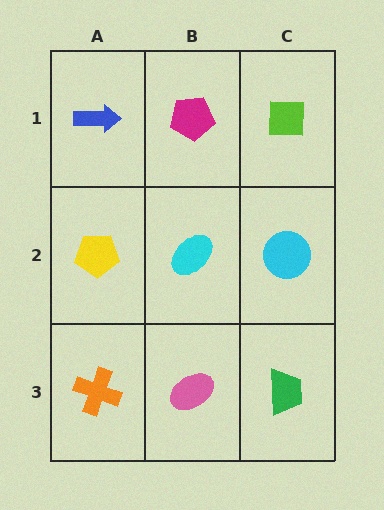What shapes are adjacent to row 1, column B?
A cyan ellipse (row 2, column B), a blue arrow (row 1, column A), a lime square (row 1, column C).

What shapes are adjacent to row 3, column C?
A cyan circle (row 2, column C), a pink ellipse (row 3, column B).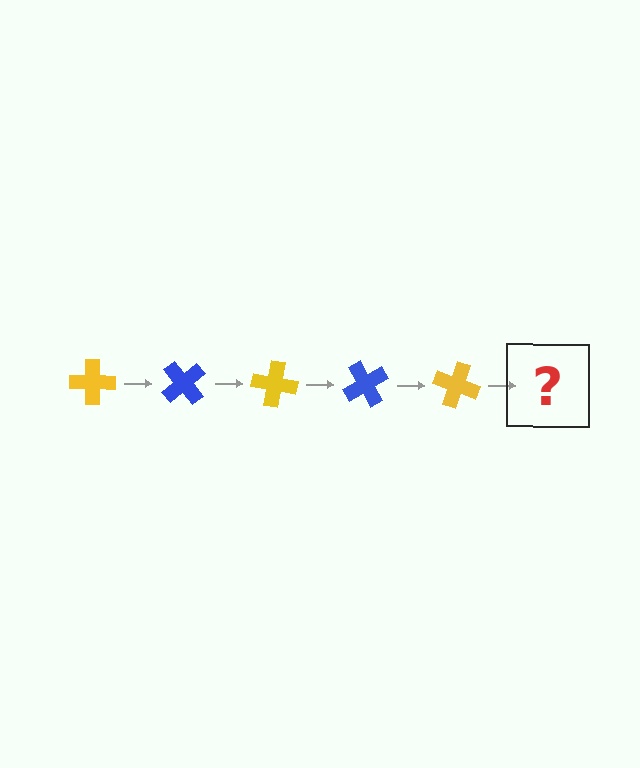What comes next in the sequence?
The next element should be a blue cross, rotated 250 degrees from the start.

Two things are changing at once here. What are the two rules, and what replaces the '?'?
The two rules are that it rotates 50 degrees each step and the color cycles through yellow and blue. The '?' should be a blue cross, rotated 250 degrees from the start.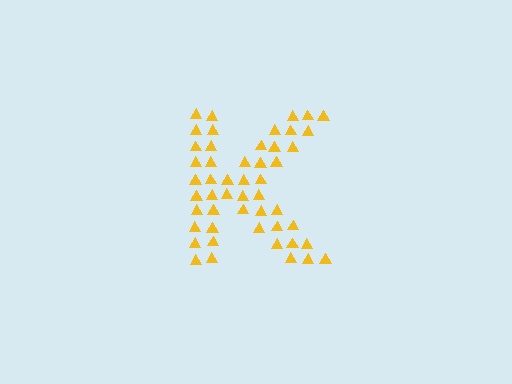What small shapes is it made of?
It is made of small triangles.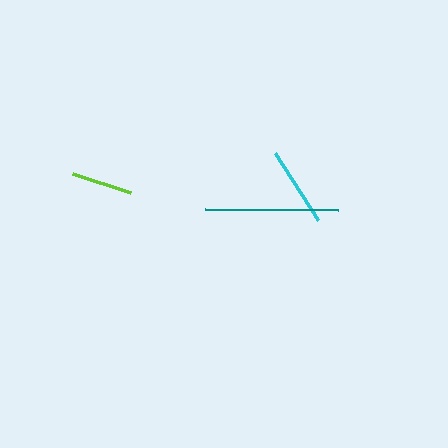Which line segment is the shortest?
The lime line is the shortest at approximately 61 pixels.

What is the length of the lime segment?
The lime segment is approximately 61 pixels long.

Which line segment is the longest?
The teal line is the longest at approximately 133 pixels.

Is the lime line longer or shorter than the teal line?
The teal line is longer than the lime line.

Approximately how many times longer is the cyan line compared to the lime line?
The cyan line is approximately 1.3 times the length of the lime line.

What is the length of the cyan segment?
The cyan segment is approximately 79 pixels long.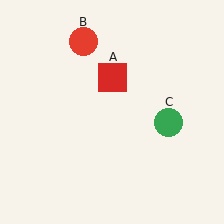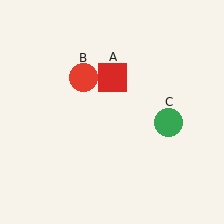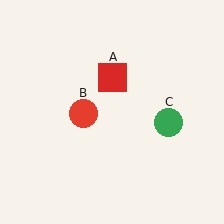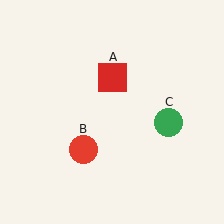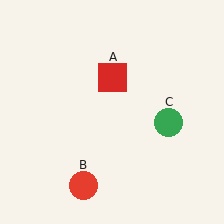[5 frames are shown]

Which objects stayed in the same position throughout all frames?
Red square (object A) and green circle (object C) remained stationary.